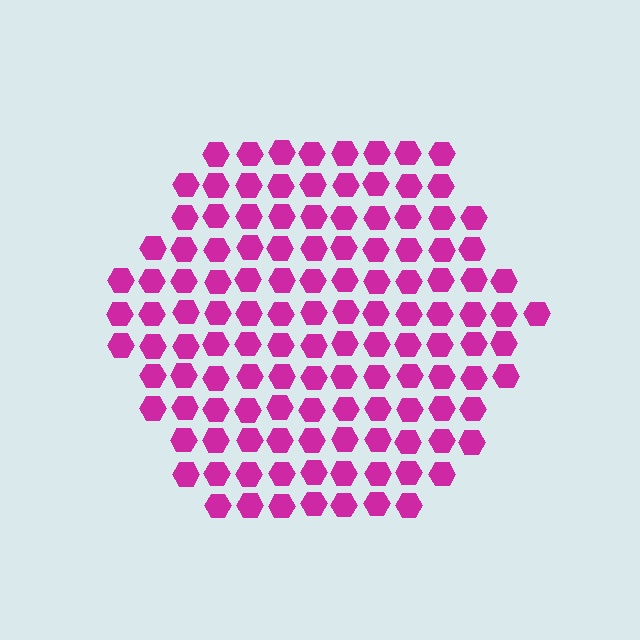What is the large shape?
The large shape is a hexagon.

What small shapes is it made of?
It is made of small hexagons.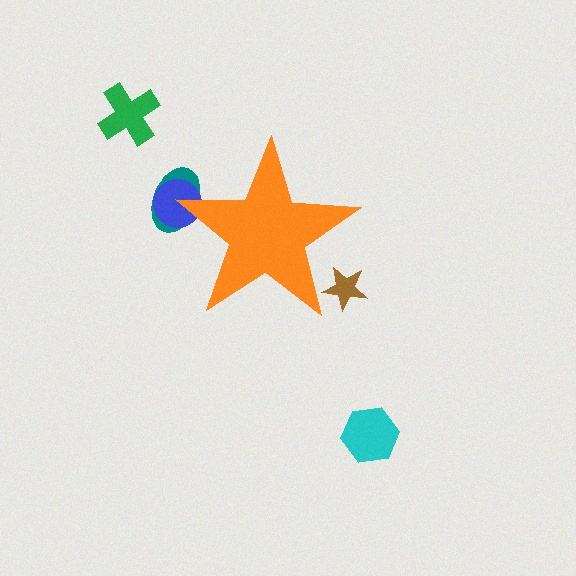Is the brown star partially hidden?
Yes, the brown star is partially hidden behind the orange star.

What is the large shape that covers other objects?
An orange star.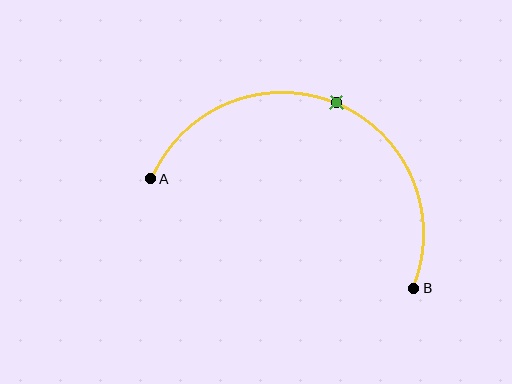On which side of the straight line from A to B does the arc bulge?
The arc bulges above the straight line connecting A and B.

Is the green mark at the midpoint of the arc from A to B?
Yes. The green mark lies on the arc at equal arc-length from both A and B — it is the arc midpoint.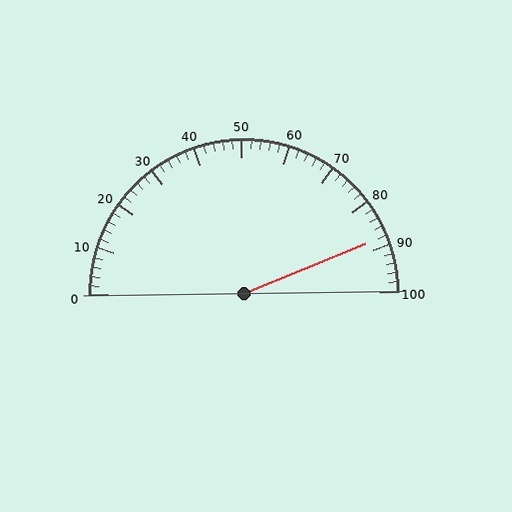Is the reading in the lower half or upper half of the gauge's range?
The reading is in the upper half of the range (0 to 100).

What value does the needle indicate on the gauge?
The needle indicates approximately 88.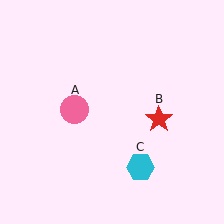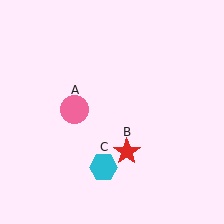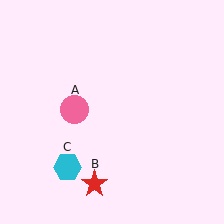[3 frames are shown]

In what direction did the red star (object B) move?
The red star (object B) moved down and to the left.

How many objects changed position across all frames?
2 objects changed position: red star (object B), cyan hexagon (object C).